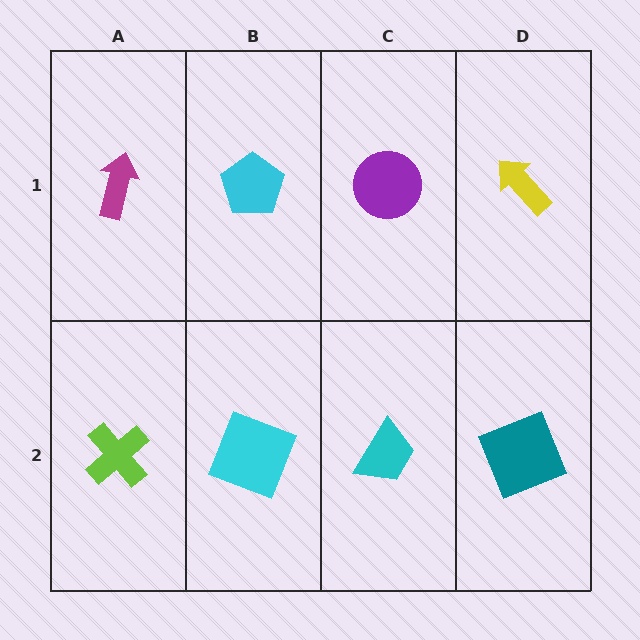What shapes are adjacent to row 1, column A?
A lime cross (row 2, column A), a cyan pentagon (row 1, column B).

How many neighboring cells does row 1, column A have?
2.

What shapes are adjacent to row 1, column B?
A cyan square (row 2, column B), a magenta arrow (row 1, column A), a purple circle (row 1, column C).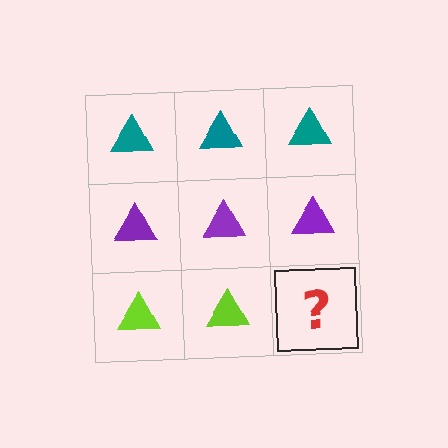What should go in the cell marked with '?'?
The missing cell should contain a lime triangle.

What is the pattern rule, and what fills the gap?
The rule is that each row has a consistent color. The gap should be filled with a lime triangle.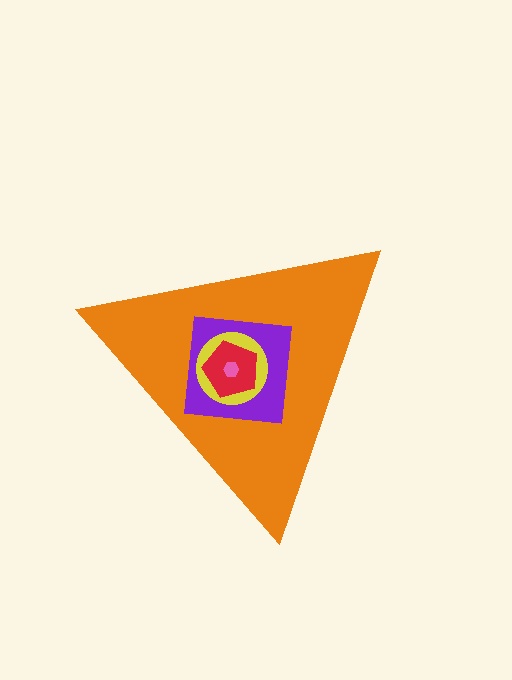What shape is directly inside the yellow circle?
The red pentagon.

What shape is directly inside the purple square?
The yellow circle.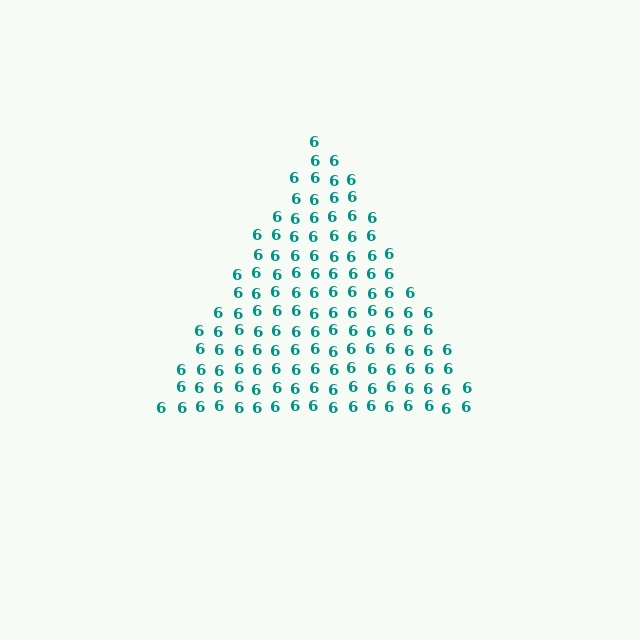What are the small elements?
The small elements are digit 6's.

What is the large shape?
The large shape is a triangle.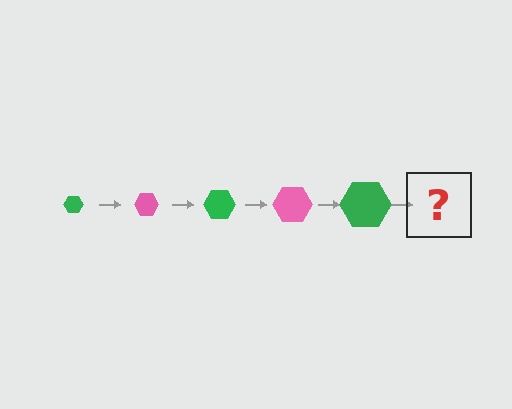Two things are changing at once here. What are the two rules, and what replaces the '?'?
The two rules are that the hexagon grows larger each step and the color cycles through green and pink. The '?' should be a pink hexagon, larger than the previous one.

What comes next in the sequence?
The next element should be a pink hexagon, larger than the previous one.